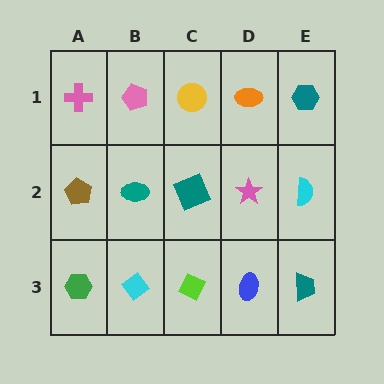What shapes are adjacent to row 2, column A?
A pink cross (row 1, column A), a green hexagon (row 3, column A), a teal ellipse (row 2, column B).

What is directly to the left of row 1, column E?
An orange ellipse.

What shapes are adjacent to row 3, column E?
A cyan semicircle (row 2, column E), a blue ellipse (row 3, column D).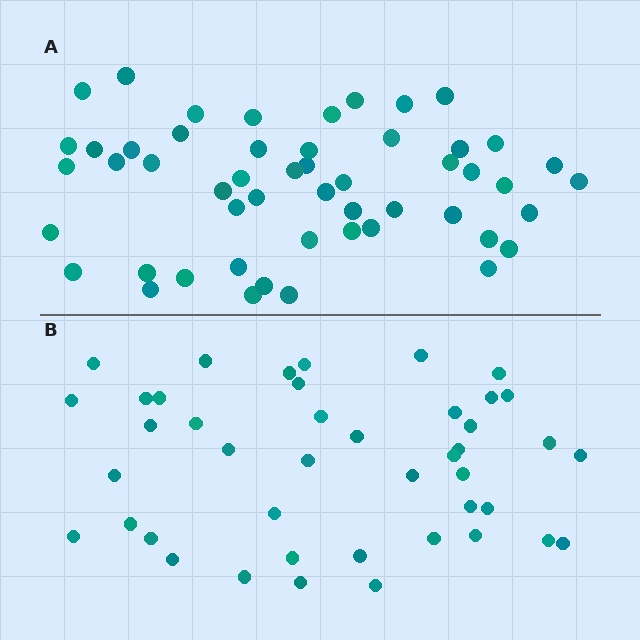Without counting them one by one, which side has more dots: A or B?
Region A (the top region) has more dots.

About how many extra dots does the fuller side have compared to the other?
Region A has roughly 8 or so more dots than region B.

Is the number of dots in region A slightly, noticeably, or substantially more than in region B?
Region A has only slightly more — the two regions are fairly close. The ratio is roughly 1.2 to 1.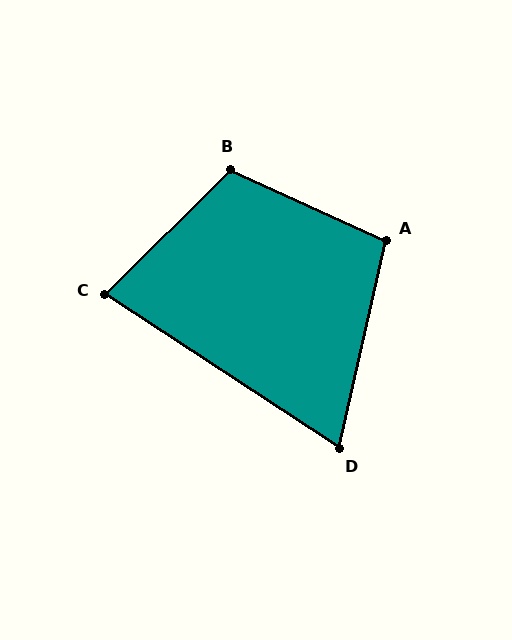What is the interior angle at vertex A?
Approximately 102 degrees (obtuse).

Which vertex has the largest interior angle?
B, at approximately 110 degrees.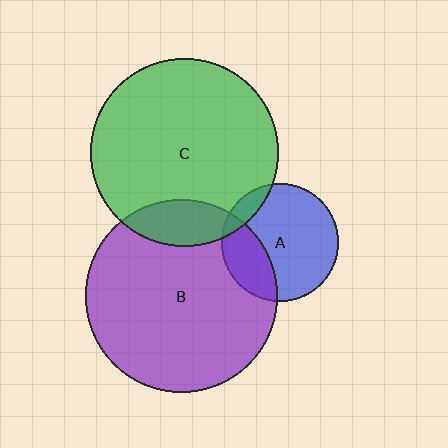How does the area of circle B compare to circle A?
Approximately 2.7 times.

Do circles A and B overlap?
Yes.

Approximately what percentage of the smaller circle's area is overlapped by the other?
Approximately 30%.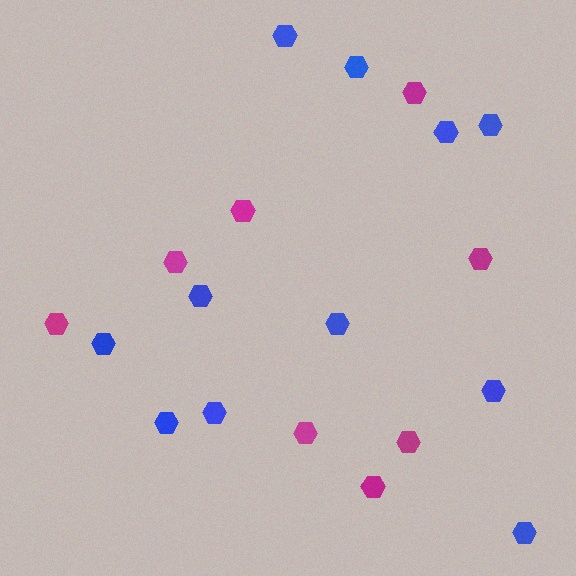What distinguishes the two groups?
There are 2 groups: one group of magenta hexagons (8) and one group of blue hexagons (11).